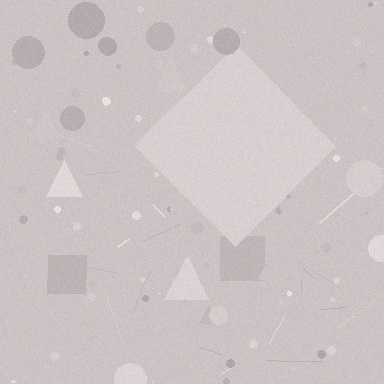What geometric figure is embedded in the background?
A diamond is embedded in the background.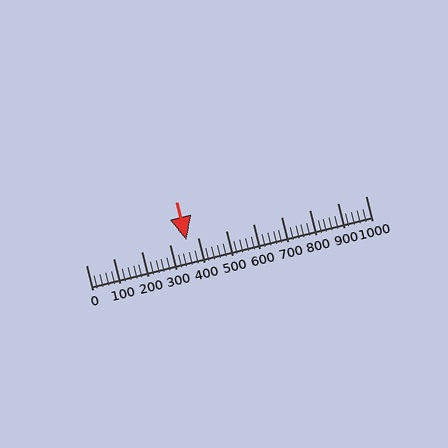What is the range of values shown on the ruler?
The ruler shows values from 0 to 1000.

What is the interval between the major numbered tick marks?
The major tick marks are spaced 100 units apart.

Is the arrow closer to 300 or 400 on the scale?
The arrow is closer to 400.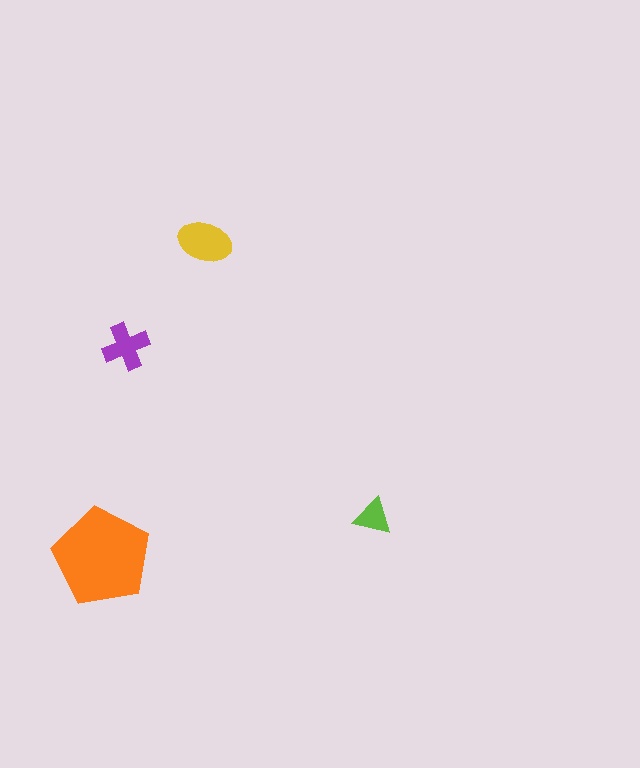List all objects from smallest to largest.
The lime triangle, the purple cross, the yellow ellipse, the orange pentagon.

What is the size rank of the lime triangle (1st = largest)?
4th.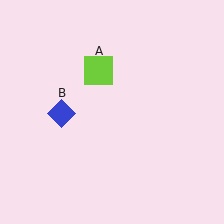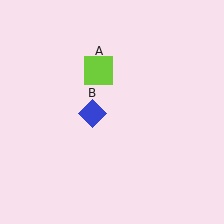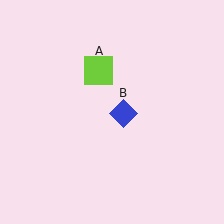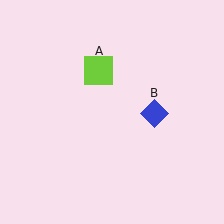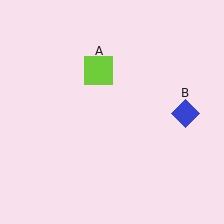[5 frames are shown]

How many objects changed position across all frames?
1 object changed position: blue diamond (object B).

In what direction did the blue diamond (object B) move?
The blue diamond (object B) moved right.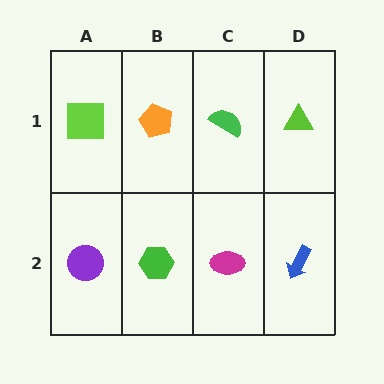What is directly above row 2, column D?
A lime triangle.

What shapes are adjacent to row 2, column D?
A lime triangle (row 1, column D), a magenta ellipse (row 2, column C).